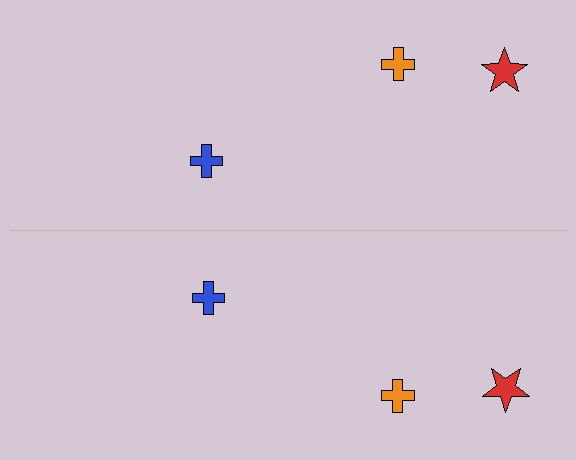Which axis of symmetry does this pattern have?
The pattern has a horizontal axis of symmetry running through the center of the image.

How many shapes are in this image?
There are 6 shapes in this image.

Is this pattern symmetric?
Yes, this pattern has bilateral (reflection) symmetry.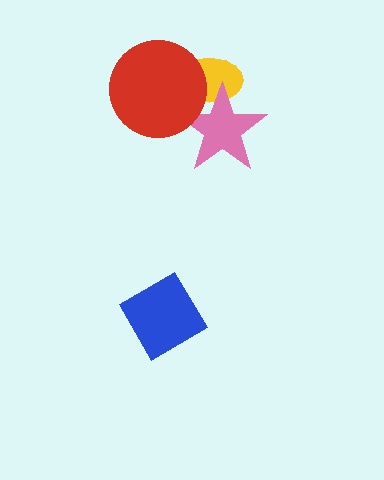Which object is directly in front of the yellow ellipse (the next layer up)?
The pink star is directly in front of the yellow ellipse.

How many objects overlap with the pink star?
2 objects overlap with the pink star.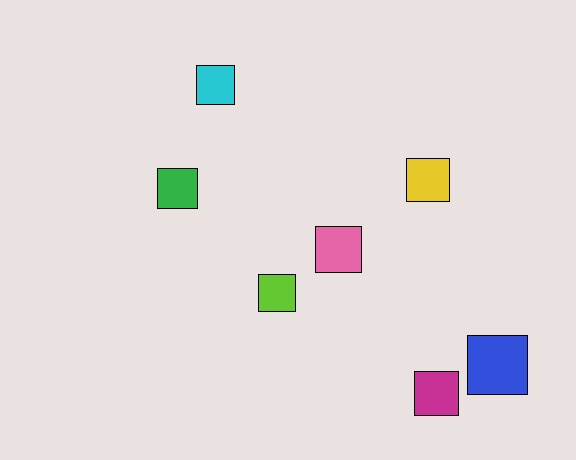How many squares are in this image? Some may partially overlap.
There are 7 squares.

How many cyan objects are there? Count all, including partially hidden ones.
There is 1 cyan object.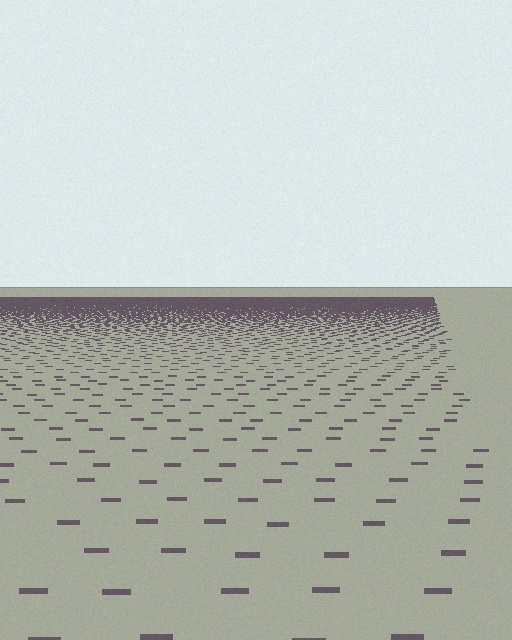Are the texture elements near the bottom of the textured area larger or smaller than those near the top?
Larger. Near the bottom, elements are closer to the viewer and appear at a bigger on-screen size.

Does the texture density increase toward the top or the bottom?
Density increases toward the top.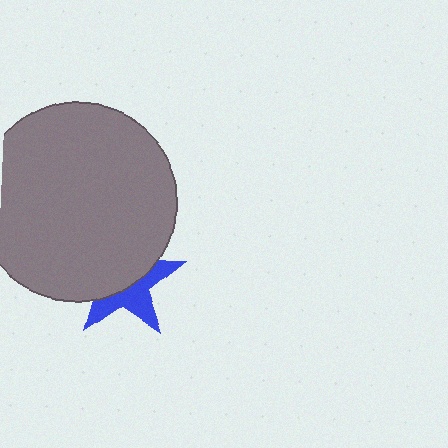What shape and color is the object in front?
The object in front is a gray circle.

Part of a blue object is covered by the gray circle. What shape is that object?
It is a star.